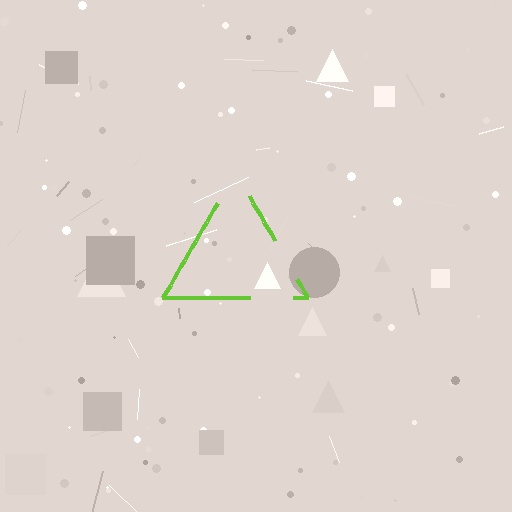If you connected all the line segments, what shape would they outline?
They would outline a triangle.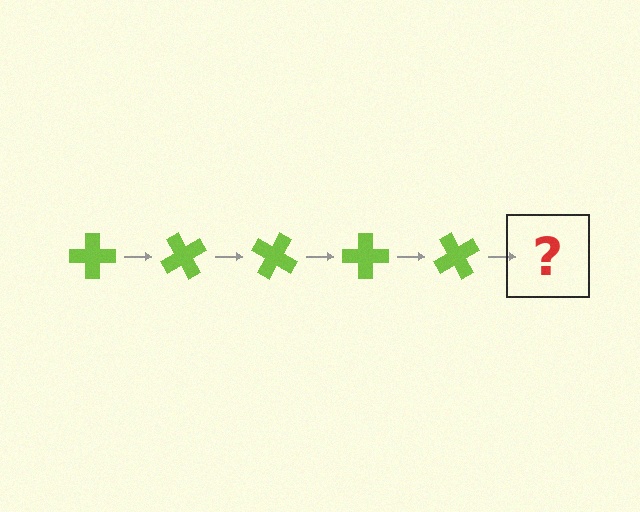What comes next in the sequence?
The next element should be a lime cross rotated 300 degrees.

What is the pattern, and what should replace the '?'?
The pattern is that the cross rotates 60 degrees each step. The '?' should be a lime cross rotated 300 degrees.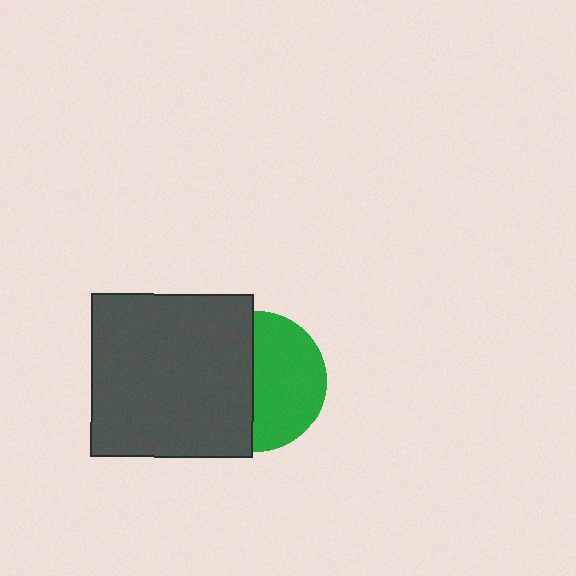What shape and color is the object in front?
The object in front is a dark gray square.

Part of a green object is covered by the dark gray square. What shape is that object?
It is a circle.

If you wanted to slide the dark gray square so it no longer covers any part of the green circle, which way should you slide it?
Slide it left — that is the most direct way to separate the two shapes.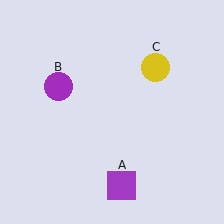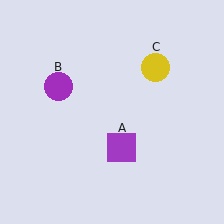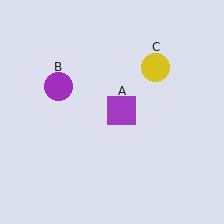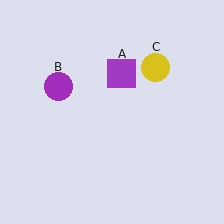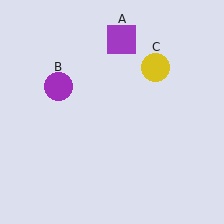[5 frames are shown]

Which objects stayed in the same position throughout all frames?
Purple circle (object B) and yellow circle (object C) remained stationary.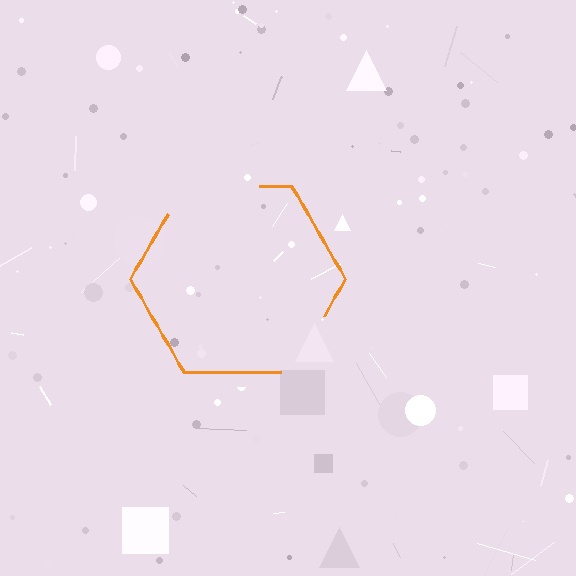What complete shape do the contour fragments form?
The contour fragments form a hexagon.